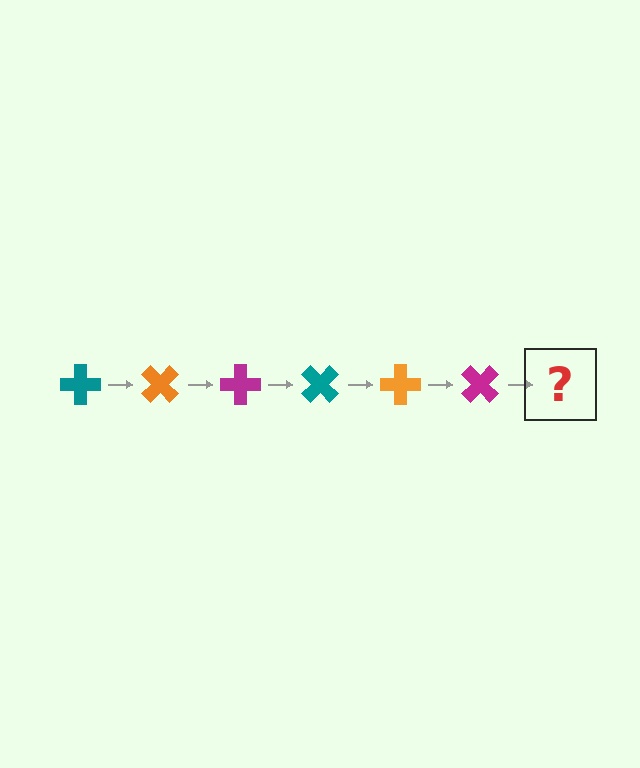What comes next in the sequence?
The next element should be a teal cross, rotated 270 degrees from the start.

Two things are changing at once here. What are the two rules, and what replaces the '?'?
The two rules are that it rotates 45 degrees each step and the color cycles through teal, orange, and magenta. The '?' should be a teal cross, rotated 270 degrees from the start.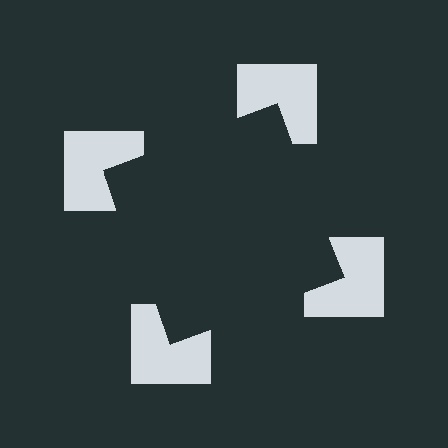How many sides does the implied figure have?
4 sides.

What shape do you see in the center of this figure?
An illusory square — its edges are inferred from the aligned wedge cuts in the notched squares, not physically drawn.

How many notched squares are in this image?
There are 4 — one at each vertex of the illusory square.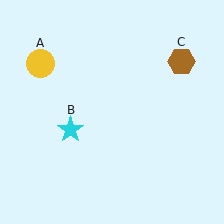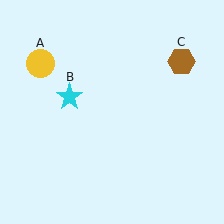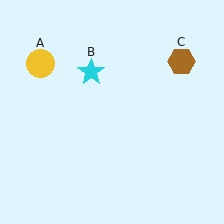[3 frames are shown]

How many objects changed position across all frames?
1 object changed position: cyan star (object B).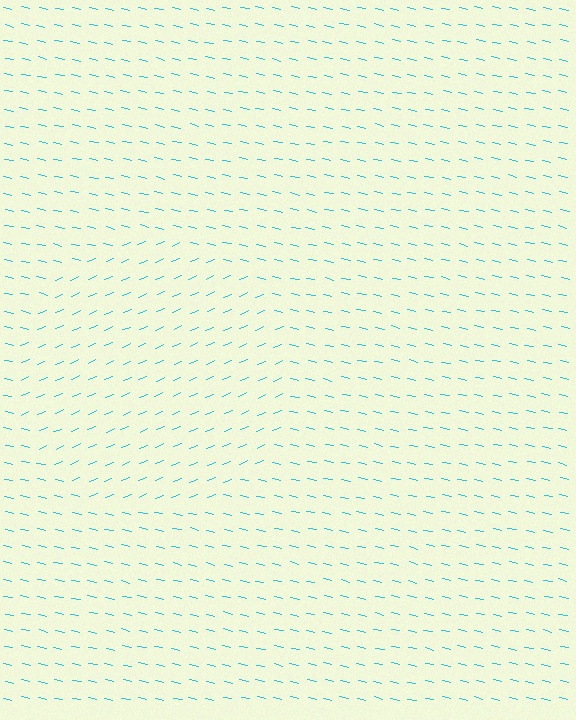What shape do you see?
I see a circle.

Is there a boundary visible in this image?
Yes, there is a texture boundary formed by a change in line orientation.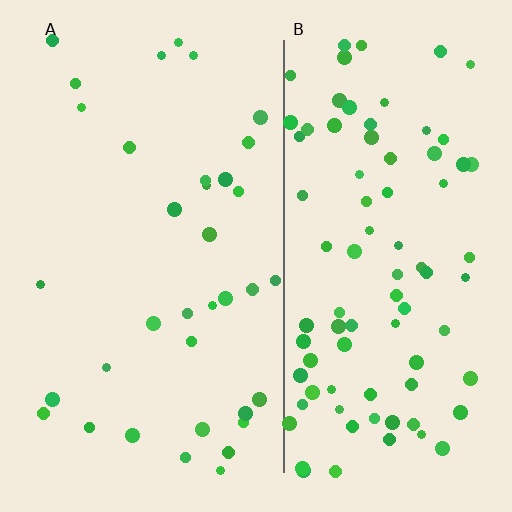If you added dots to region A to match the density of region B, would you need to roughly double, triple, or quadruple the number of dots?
Approximately double.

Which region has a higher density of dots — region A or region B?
B (the right).